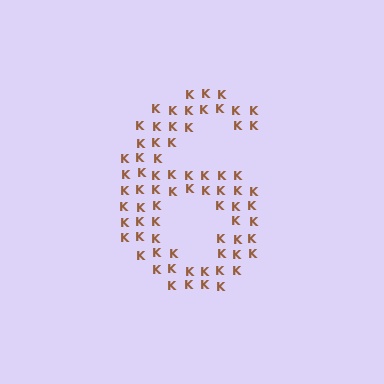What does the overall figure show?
The overall figure shows the digit 6.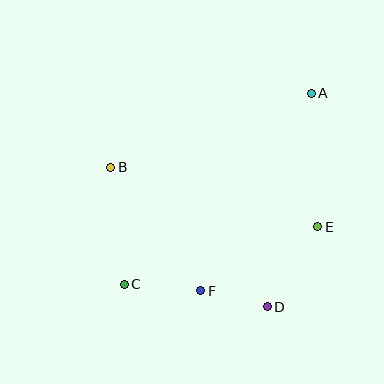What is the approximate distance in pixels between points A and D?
The distance between A and D is approximately 218 pixels.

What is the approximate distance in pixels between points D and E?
The distance between D and E is approximately 95 pixels.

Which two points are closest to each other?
Points D and F are closest to each other.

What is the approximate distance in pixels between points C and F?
The distance between C and F is approximately 77 pixels.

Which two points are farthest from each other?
Points A and C are farthest from each other.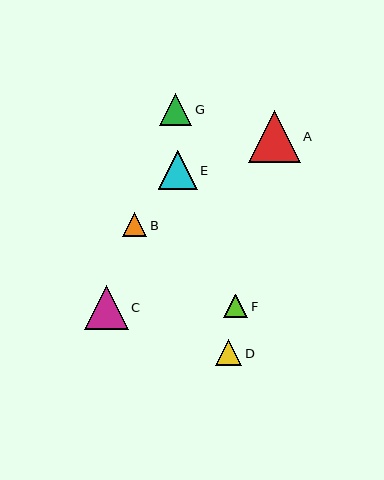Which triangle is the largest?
Triangle A is the largest with a size of approximately 52 pixels.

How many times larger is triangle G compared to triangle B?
Triangle G is approximately 1.3 times the size of triangle B.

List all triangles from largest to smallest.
From largest to smallest: A, C, E, G, D, B, F.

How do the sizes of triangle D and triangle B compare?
Triangle D and triangle B are approximately the same size.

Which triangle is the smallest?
Triangle F is the smallest with a size of approximately 24 pixels.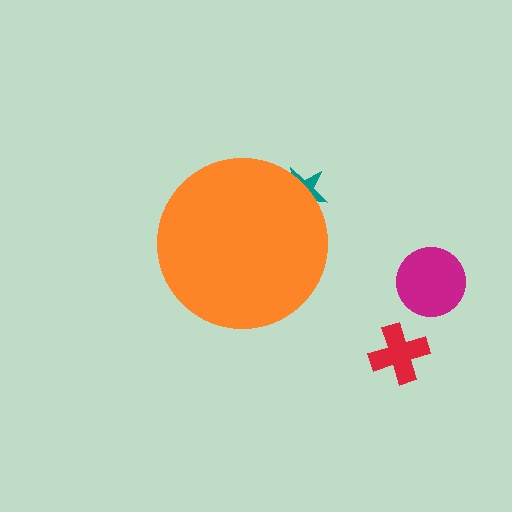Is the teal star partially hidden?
Yes, the teal star is partially hidden behind the orange circle.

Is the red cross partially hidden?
No, the red cross is fully visible.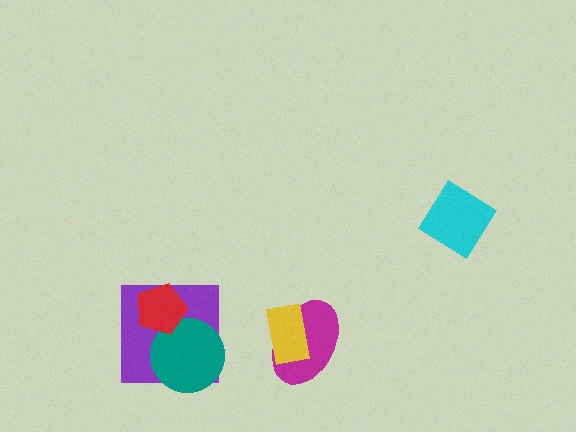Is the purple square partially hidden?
Yes, it is partially covered by another shape.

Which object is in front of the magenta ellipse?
The yellow rectangle is in front of the magenta ellipse.